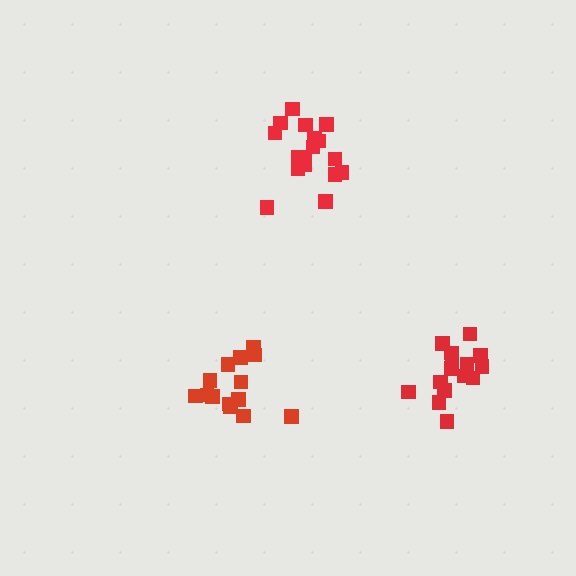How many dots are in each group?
Group 1: 17 dots, Group 2: 14 dots, Group 3: 15 dots (46 total).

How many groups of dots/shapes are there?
There are 3 groups.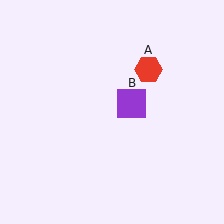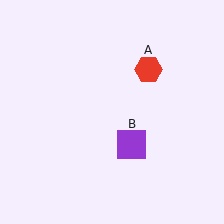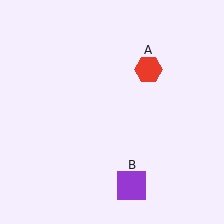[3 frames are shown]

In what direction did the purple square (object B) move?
The purple square (object B) moved down.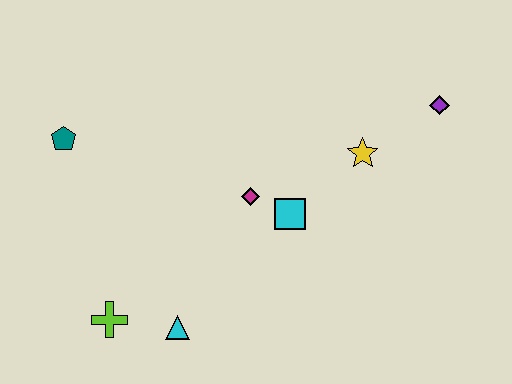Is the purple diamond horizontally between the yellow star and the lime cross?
No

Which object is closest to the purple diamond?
The yellow star is closest to the purple diamond.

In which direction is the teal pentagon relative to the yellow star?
The teal pentagon is to the left of the yellow star.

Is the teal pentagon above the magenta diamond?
Yes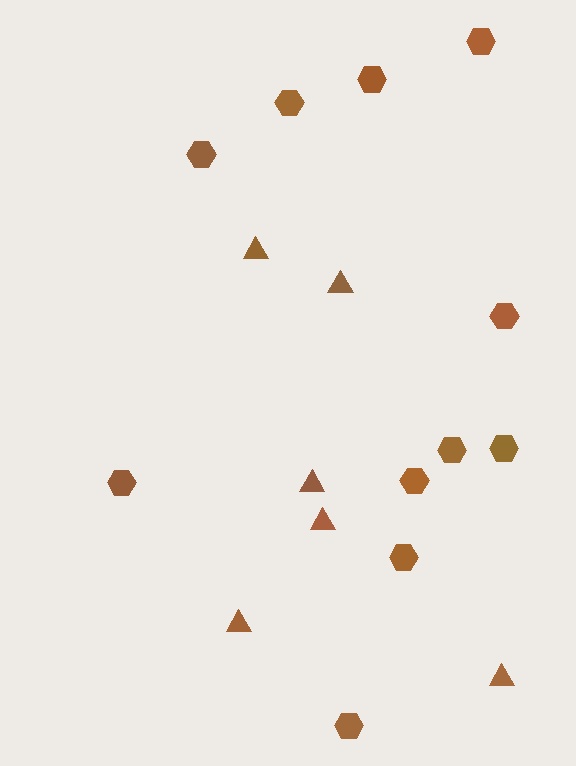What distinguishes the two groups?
There are 2 groups: one group of triangles (6) and one group of hexagons (11).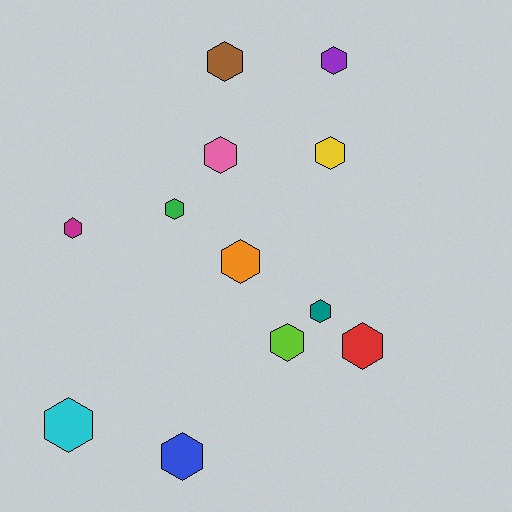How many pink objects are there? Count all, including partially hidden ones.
There is 1 pink object.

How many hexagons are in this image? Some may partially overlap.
There are 12 hexagons.